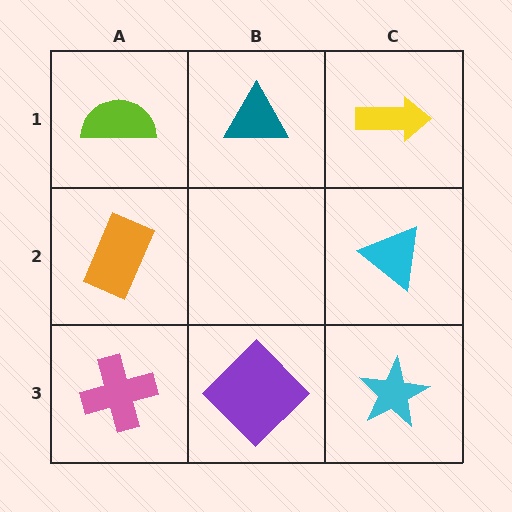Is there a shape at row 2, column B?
No, that cell is empty.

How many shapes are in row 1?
3 shapes.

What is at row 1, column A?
A lime semicircle.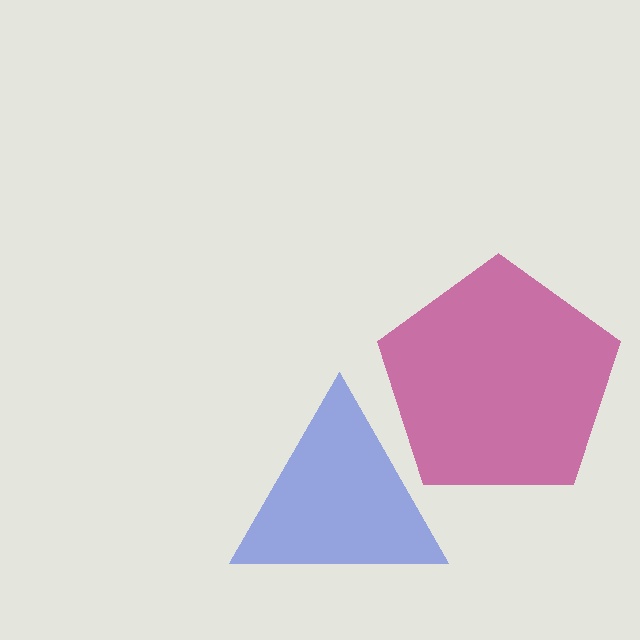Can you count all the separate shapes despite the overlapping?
Yes, there are 2 separate shapes.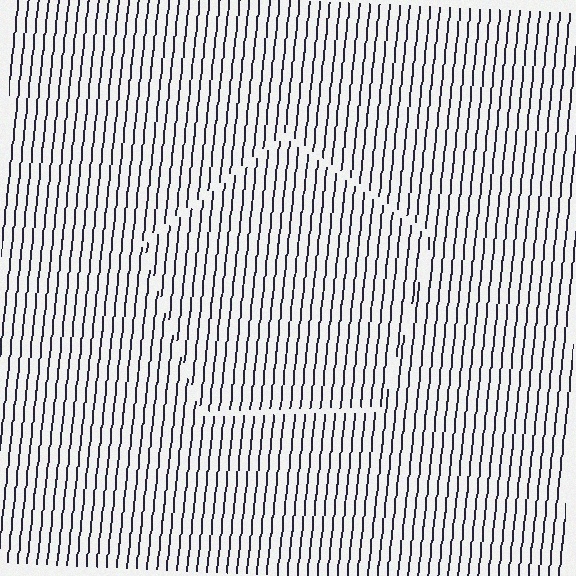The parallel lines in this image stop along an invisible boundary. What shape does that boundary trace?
An illusory pentagon. The interior of the shape contains the same grating, shifted by half a period — the contour is defined by the phase discontinuity where line-ends from the inner and outer gratings abut.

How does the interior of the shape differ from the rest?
The interior of the shape contains the same grating, shifted by half a period — the contour is defined by the phase discontinuity where line-ends from the inner and outer gratings abut.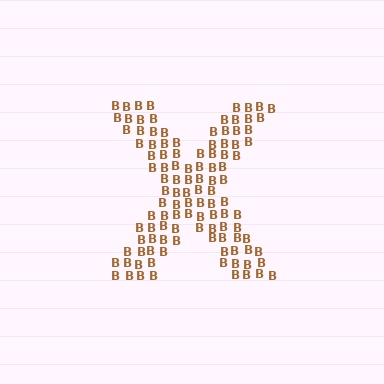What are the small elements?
The small elements are letter B's.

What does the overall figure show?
The overall figure shows the letter X.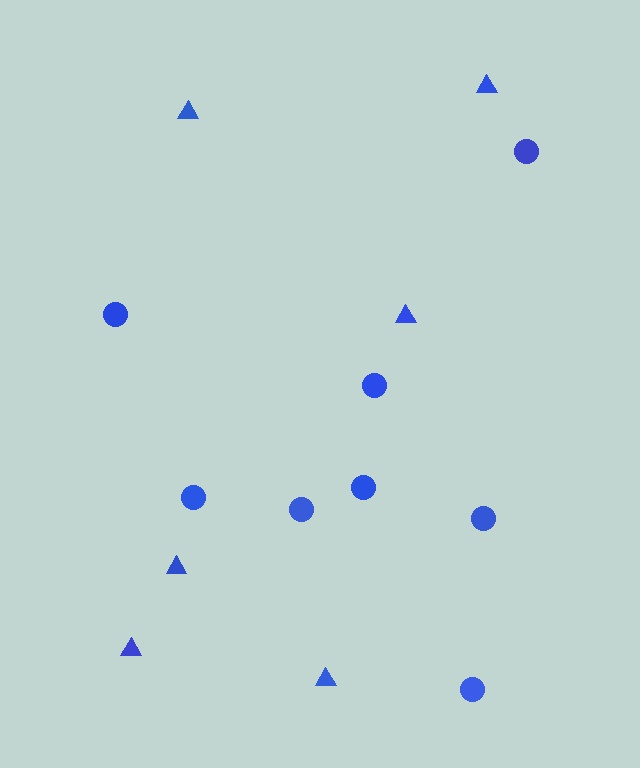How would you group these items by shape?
There are 2 groups: one group of triangles (6) and one group of circles (8).